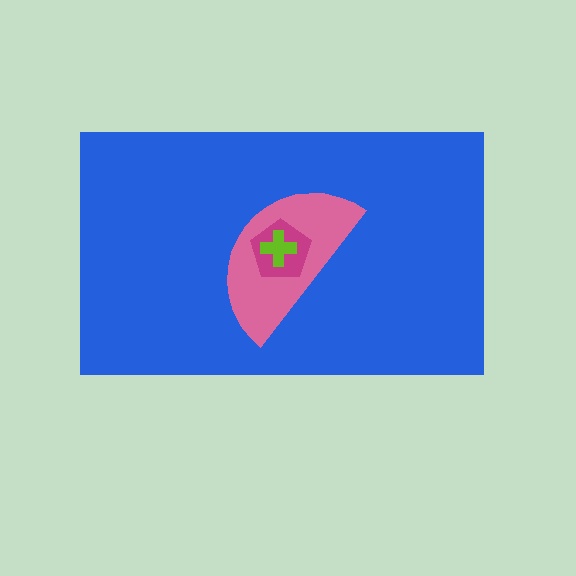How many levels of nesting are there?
4.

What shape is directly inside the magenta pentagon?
The lime cross.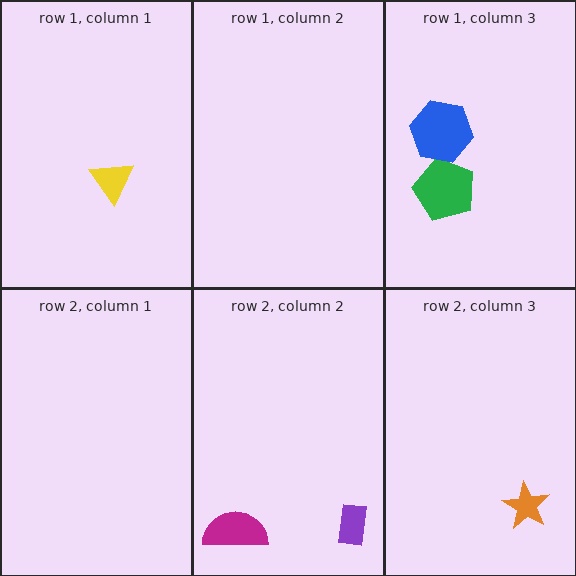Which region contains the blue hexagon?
The row 1, column 3 region.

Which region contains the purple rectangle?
The row 2, column 2 region.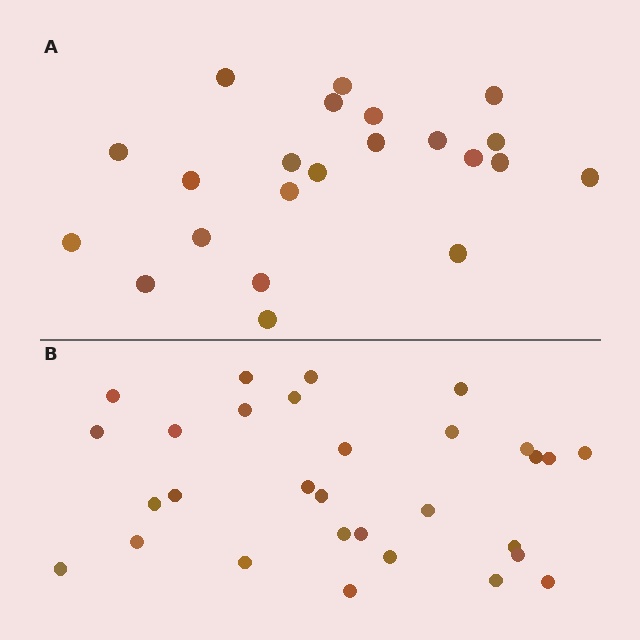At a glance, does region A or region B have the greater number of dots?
Region B (the bottom region) has more dots.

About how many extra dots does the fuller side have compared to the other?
Region B has roughly 8 or so more dots than region A.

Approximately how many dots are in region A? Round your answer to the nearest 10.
About 20 dots. (The exact count is 22, which rounds to 20.)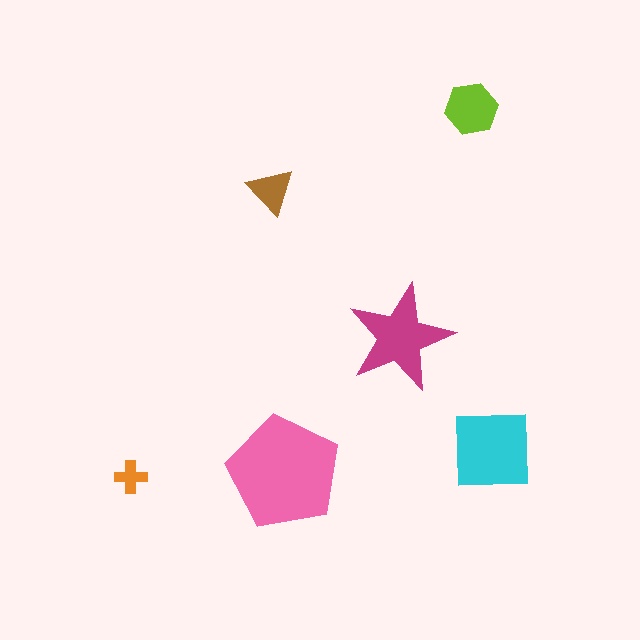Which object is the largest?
The pink pentagon.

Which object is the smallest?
The orange cross.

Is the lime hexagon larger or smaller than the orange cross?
Larger.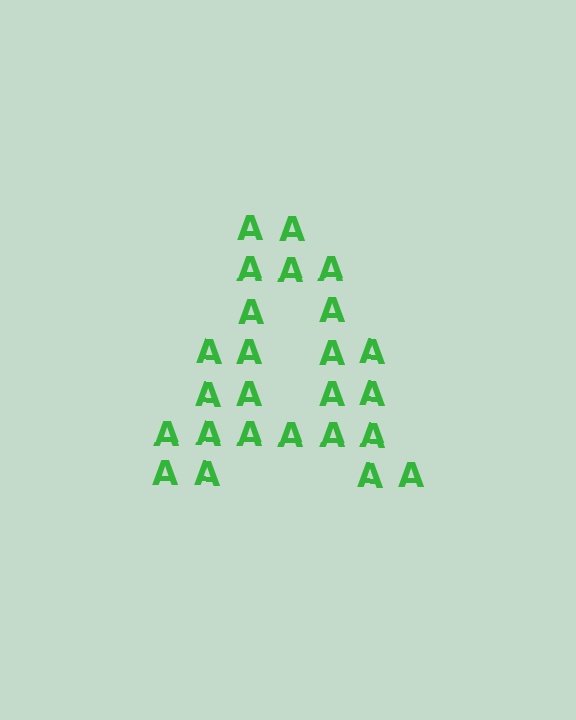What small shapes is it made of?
It is made of small letter A's.